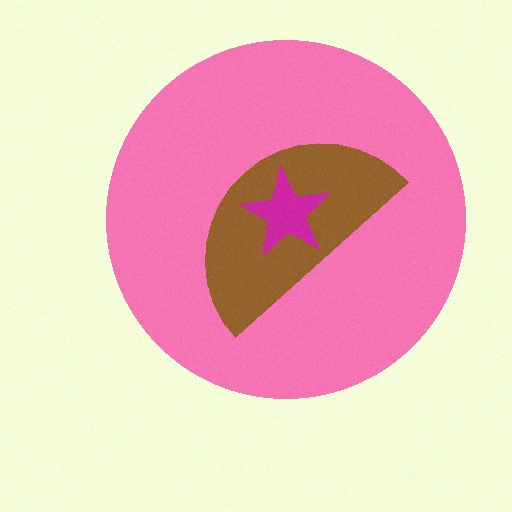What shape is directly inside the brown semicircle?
The magenta star.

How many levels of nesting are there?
3.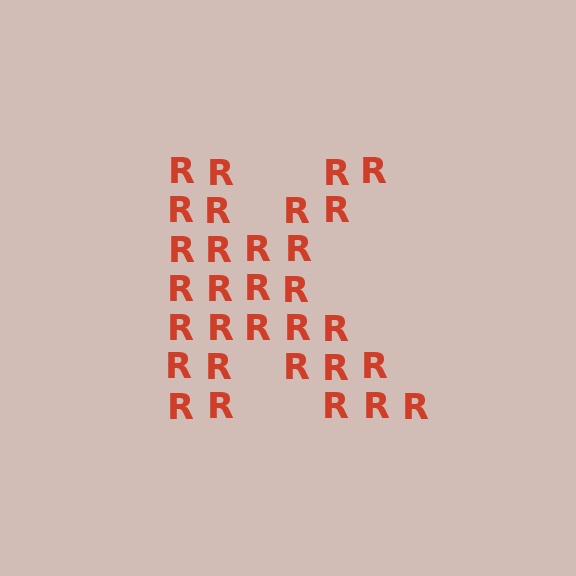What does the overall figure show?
The overall figure shows the letter K.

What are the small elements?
The small elements are letter R's.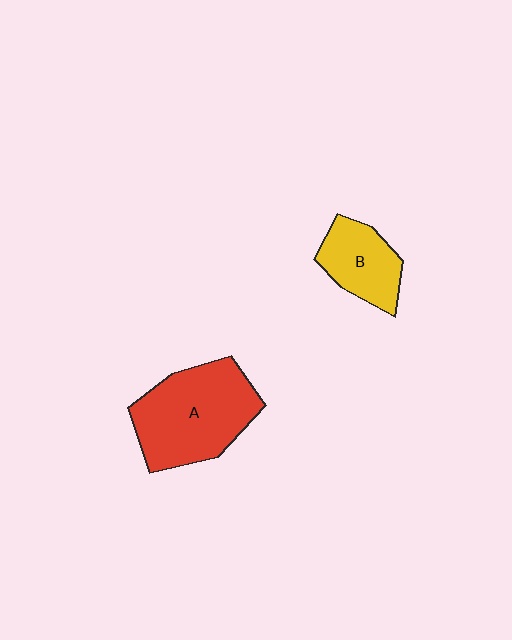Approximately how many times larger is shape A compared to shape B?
Approximately 1.9 times.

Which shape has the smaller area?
Shape B (yellow).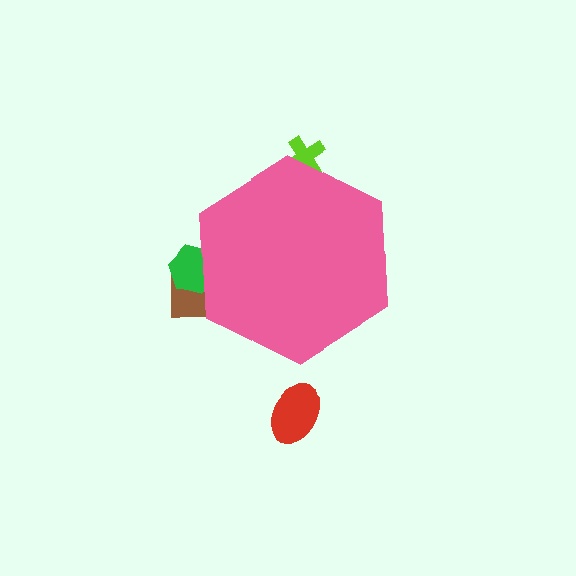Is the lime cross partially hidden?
Yes, the lime cross is partially hidden behind the pink hexagon.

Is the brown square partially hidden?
Yes, the brown square is partially hidden behind the pink hexagon.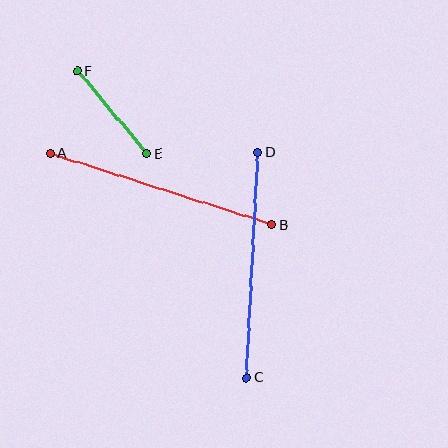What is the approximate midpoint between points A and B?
The midpoint is at approximately (161, 189) pixels.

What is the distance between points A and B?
The distance is approximately 233 pixels.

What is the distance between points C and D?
The distance is approximately 226 pixels.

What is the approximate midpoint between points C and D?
The midpoint is at approximately (252, 265) pixels.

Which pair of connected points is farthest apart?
Points A and B are farthest apart.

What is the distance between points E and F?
The distance is approximately 107 pixels.